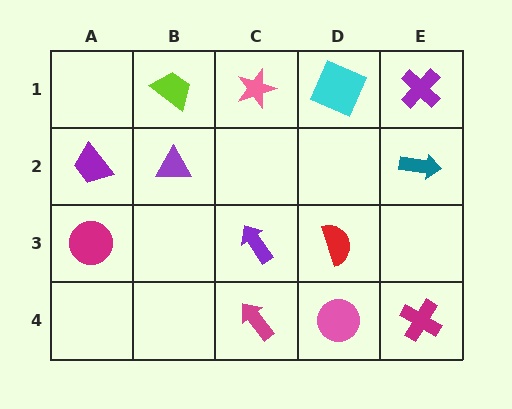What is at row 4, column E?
A magenta cross.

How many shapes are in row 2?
3 shapes.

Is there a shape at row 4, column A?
No, that cell is empty.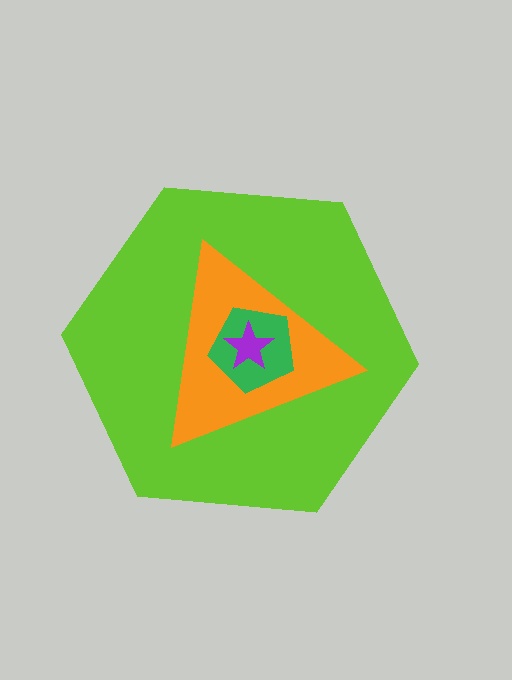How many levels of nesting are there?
4.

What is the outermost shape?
The lime hexagon.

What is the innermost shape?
The purple star.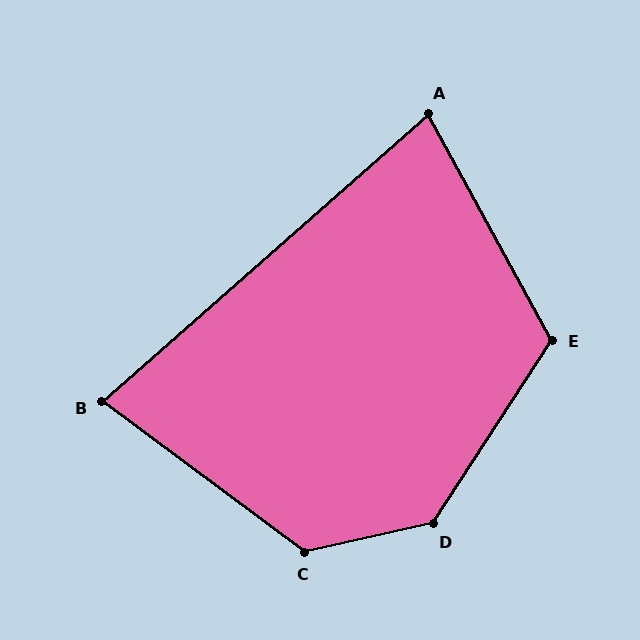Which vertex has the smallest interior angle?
A, at approximately 77 degrees.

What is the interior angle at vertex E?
Approximately 118 degrees (obtuse).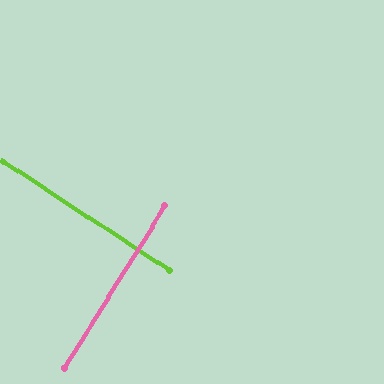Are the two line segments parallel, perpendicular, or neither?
Perpendicular — they meet at approximately 88°.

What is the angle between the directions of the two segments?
Approximately 88 degrees.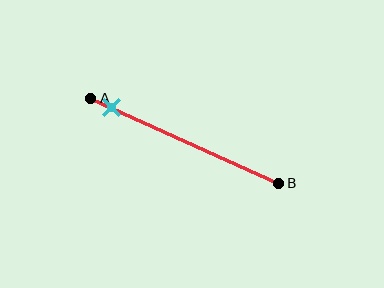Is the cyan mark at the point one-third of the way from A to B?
No, the mark is at about 10% from A, not at the 33% one-third point.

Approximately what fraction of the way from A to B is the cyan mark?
The cyan mark is approximately 10% of the way from A to B.